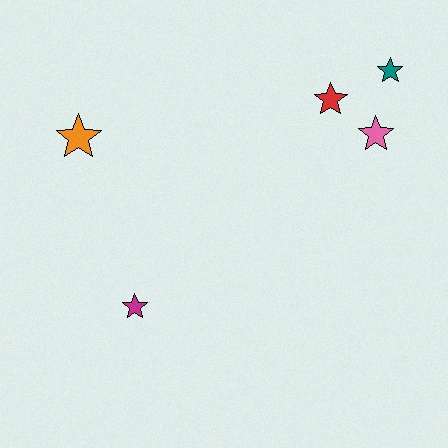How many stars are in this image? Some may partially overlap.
There are 5 stars.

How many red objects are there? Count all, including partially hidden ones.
There is 1 red object.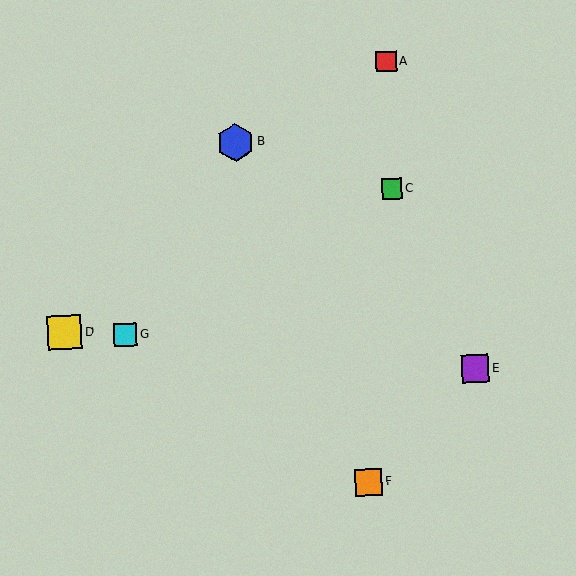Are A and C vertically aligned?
Yes, both are at x≈386.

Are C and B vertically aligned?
No, C is at x≈392 and B is at x≈235.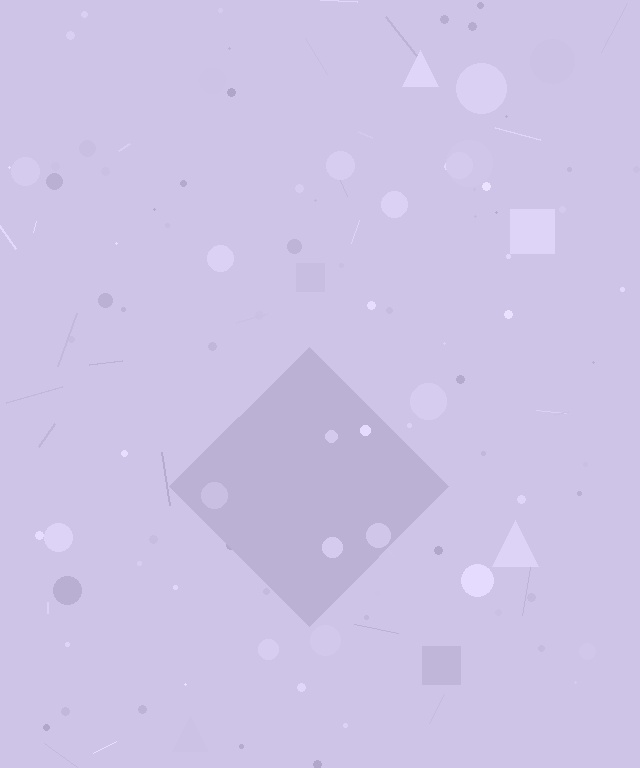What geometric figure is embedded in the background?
A diamond is embedded in the background.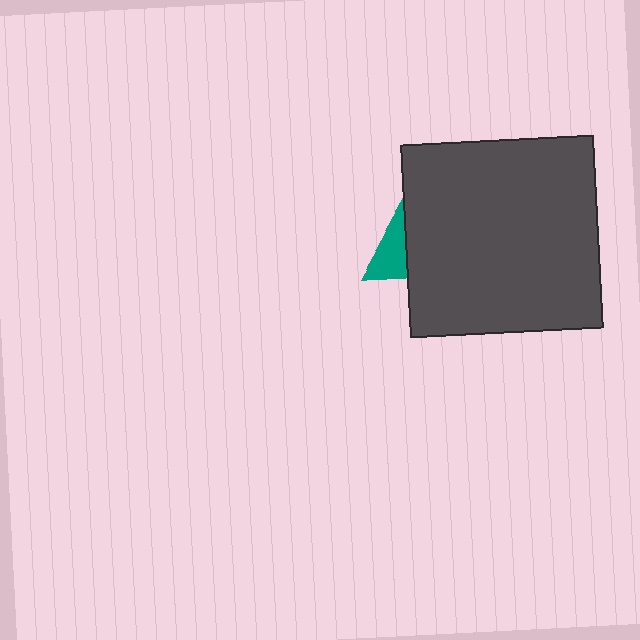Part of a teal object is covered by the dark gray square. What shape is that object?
It is a triangle.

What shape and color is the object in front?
The object in front is a dark gray square.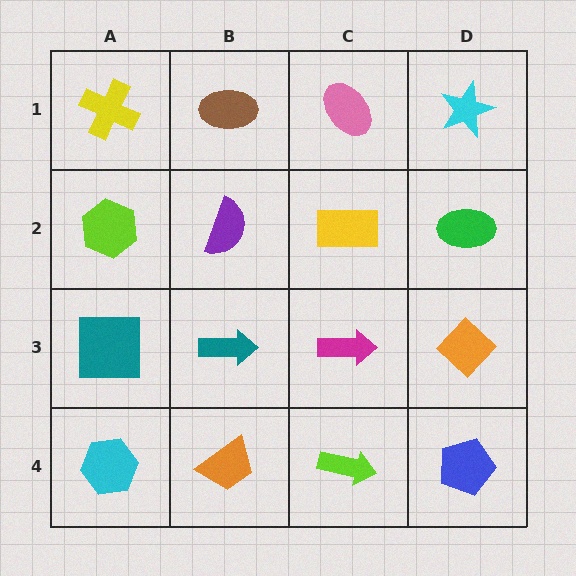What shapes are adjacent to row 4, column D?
An orange diamond (row 3, column D), a lime arrow (row 4, column C).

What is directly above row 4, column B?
A teal arrow.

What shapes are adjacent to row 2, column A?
A yellow cross (row 1, column A), a teal square (row 3, column A), a purple semicircle (row 2, column B).